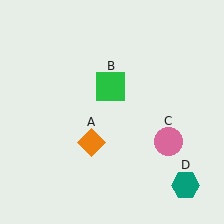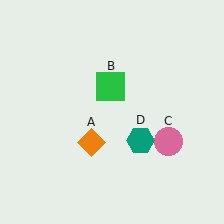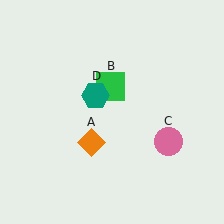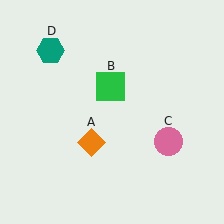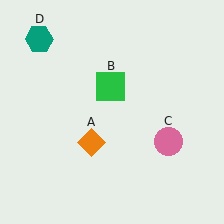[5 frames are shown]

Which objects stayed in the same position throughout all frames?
Orange diamond (object A) and green square (object B) and pink circle (object C) remained stationary.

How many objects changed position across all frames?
1 object changed position: teal hexagon (object D).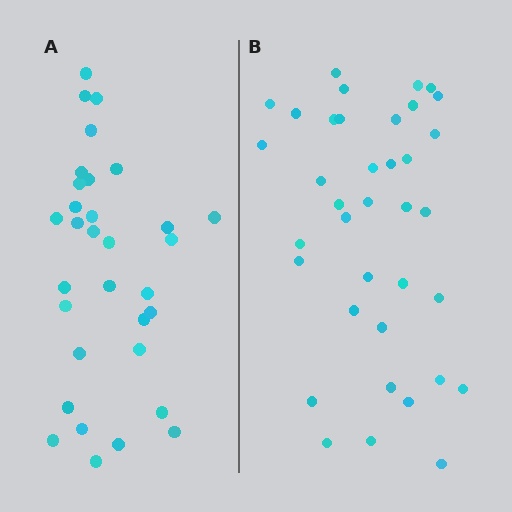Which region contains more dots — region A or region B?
Region B (the right region) has more dots.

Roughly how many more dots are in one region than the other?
Region B has about 5 more dots than region A.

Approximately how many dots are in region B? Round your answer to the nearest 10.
About 40 dots. (The exact count is 37, which rounds to 40.)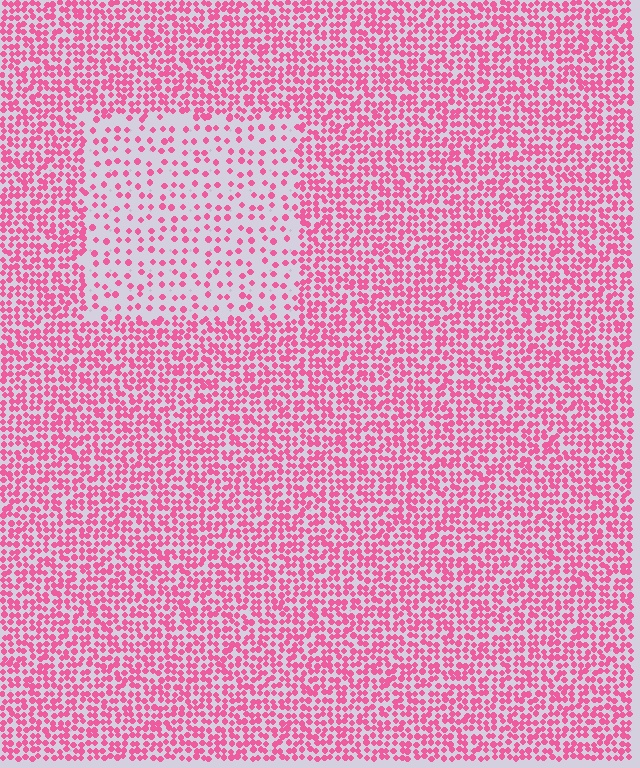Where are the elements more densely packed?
The elements are more densely packed outside the rectangle boundary.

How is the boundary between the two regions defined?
The boundary is defined by a change in element density (approximately 2.5x ratio). All elements are the same color, size, and shape.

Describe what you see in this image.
The image contains small pink elements arranged at two different densities. A rectangle-shaped region is visible where the elements are less densely packed than the surrounding area.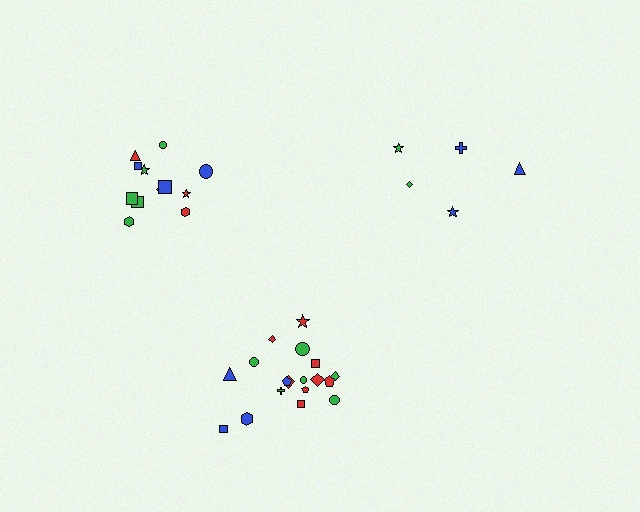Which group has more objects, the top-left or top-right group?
The top-left group.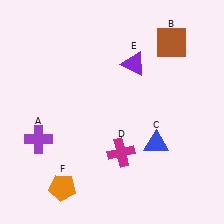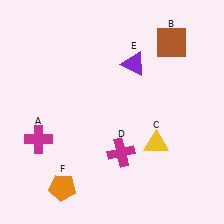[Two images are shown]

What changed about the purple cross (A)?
In Image 1, A is purple. In Image 2, it changed to magenta.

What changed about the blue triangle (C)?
In Image 1, C is blue. In Image 2, it changed to yellow.